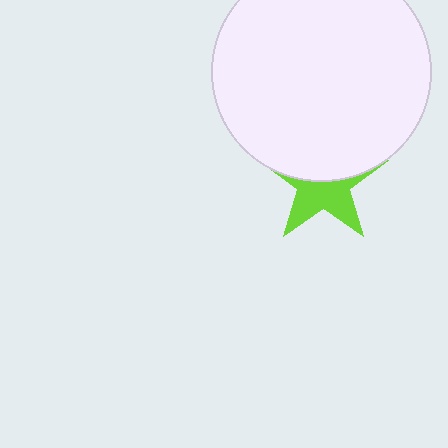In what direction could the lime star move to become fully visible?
The lime star could move down. That would shift it out from behind the white circle entirely.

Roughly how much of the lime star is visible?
About half of it is visible (roughly 50%).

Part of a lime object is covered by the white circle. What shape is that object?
It is a star.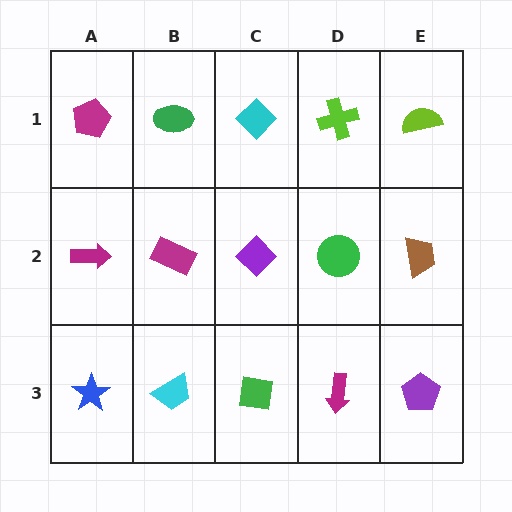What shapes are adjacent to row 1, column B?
A magenta rectangle (row 2, column B), a magenta pentagon (row 1, column A), a cyan diamond (row 1, column C).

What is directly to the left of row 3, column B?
A blue star.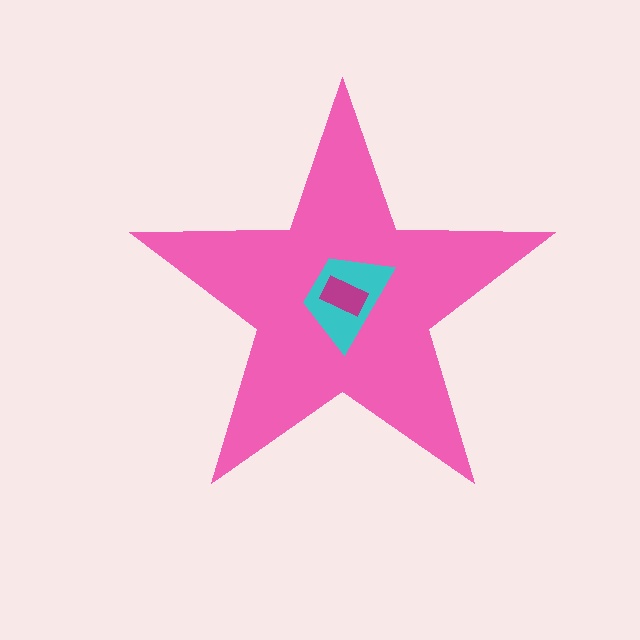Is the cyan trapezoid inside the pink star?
Yes.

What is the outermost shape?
The pink star.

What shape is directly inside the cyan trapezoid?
The magenta rectangle.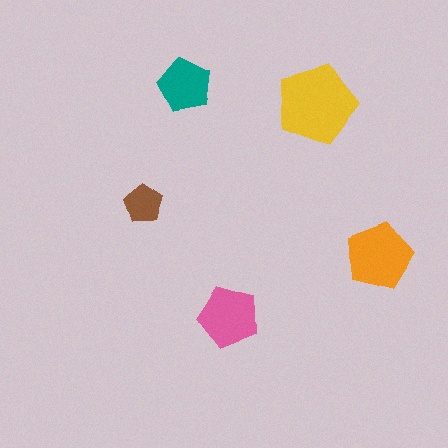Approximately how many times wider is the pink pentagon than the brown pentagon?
About 1.5 times wider.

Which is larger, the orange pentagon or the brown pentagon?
The orange one.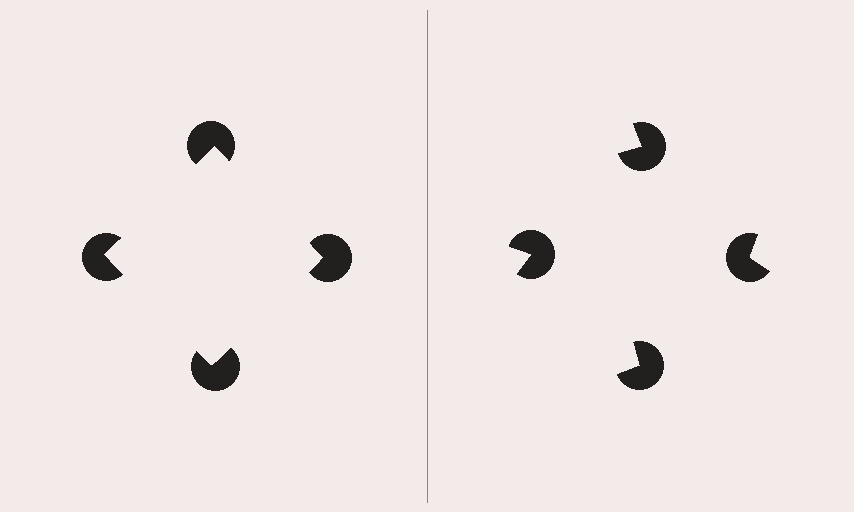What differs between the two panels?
The pac-man discs are positioned identically on both sides; only the wedge orientations differ. On the left they align to a square; on the right they are misaligned.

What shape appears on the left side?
An illusory square.